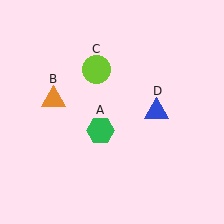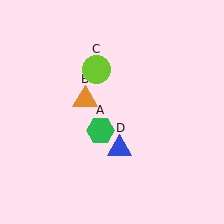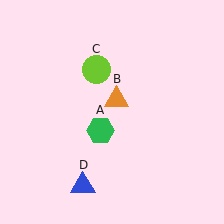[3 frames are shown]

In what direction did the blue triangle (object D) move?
The blue triangle (object D) moved down and to the left.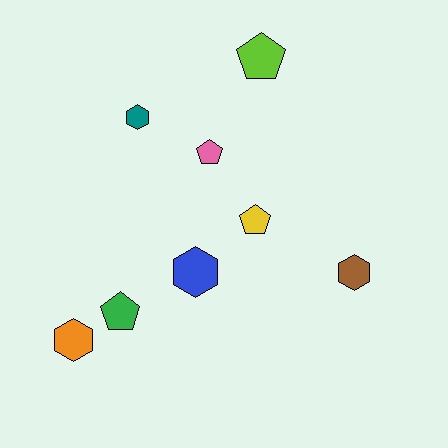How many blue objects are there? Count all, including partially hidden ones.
There is 1 blue object.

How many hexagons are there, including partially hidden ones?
There are 4 hexagons.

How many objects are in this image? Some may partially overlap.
There are 8 objects.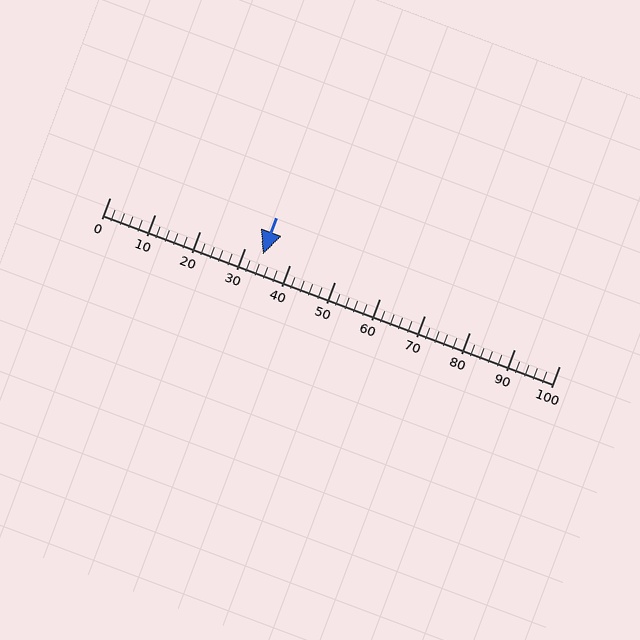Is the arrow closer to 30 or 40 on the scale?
The arrow is closer to 30.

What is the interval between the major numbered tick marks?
The major tick marks are spaced 10 units apart.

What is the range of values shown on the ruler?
The ruler shows values from 0 to 100.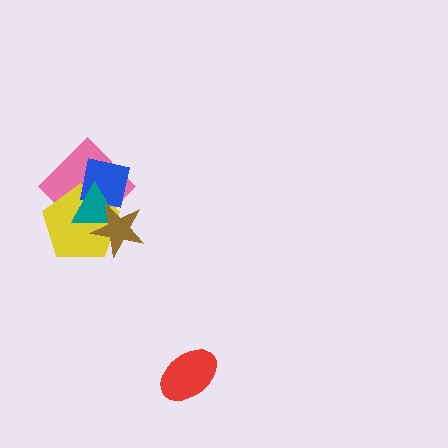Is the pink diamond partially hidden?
Yes, it is partially covered by another shape.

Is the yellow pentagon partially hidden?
Yes, it is partially covered by another shape.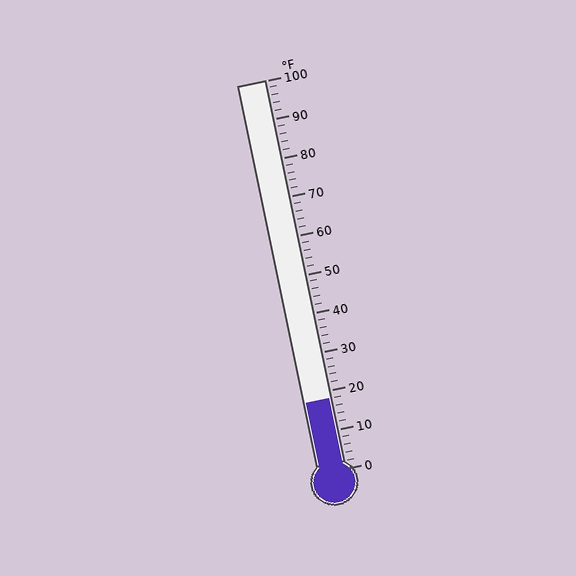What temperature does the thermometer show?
The thermometer shows approximately 18°F.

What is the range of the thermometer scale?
The thermometer scale ranges from 0°F to 100°F.